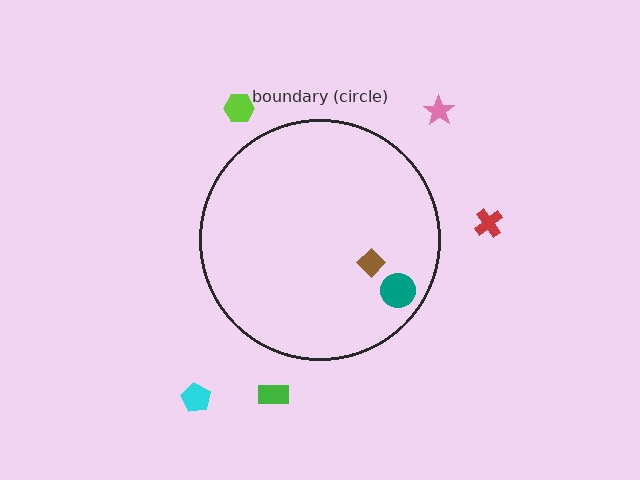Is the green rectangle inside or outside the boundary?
Outside.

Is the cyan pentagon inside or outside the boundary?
Outside.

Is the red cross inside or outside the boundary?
Outside.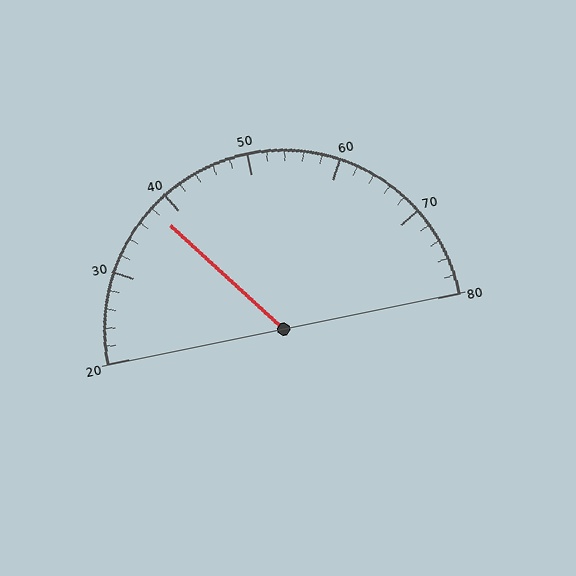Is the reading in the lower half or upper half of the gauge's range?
The reading is in the lower half of the range (20 to 80).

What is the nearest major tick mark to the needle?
The nearest major tick mark is 40.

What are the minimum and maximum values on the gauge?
The gauge ranges from 20 to 80.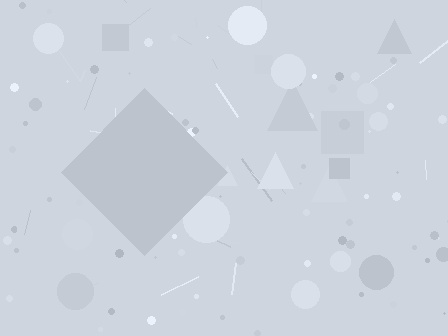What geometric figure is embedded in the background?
A diamond is embedded in the background.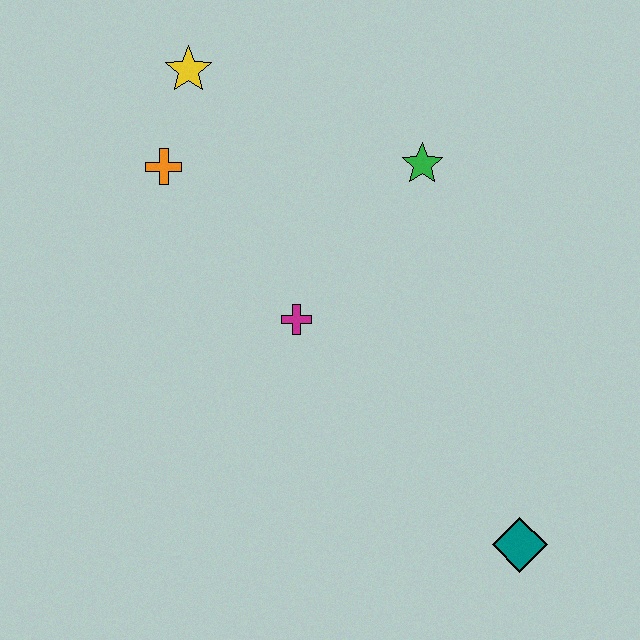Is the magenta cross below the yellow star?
Yes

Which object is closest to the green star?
The magenta cross is closest to the green star.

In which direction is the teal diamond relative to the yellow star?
The teal diamond is below the yellow star.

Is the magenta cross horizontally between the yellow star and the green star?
Yes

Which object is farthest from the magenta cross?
The teal diamond is farthest from the magenta cross.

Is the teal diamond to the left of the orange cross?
No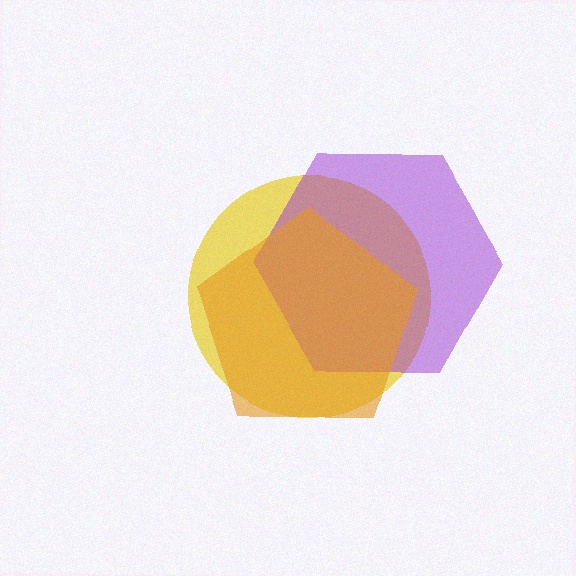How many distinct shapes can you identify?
There are 3 distinct shapes: a yellow circle, a purple hexagon, an orange pentagon.